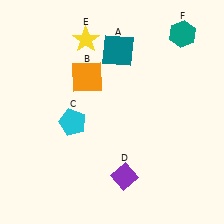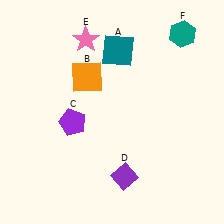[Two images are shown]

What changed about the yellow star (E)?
In Image 1, E is yellow. In Image 2, it changed to pink.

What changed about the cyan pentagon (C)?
In Image 1, C is cyan. In Image 2, it changed to purple.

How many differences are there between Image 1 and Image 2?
There are 2 differences between the two images.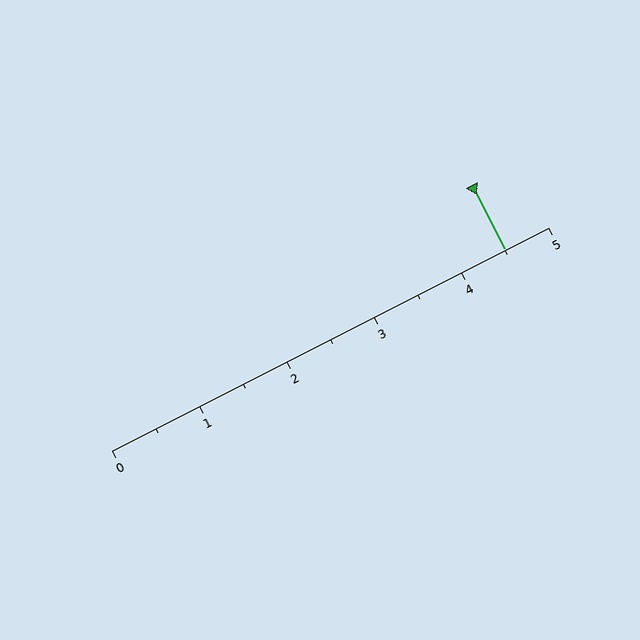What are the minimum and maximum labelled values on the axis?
The axis runs from 0 to 5.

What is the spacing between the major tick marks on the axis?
The major ticks are spaced 1 apart.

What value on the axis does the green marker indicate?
The marker indicates approximately 4.5.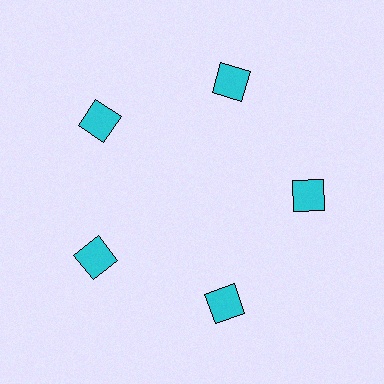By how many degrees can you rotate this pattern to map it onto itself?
The pattern maps onto itself every 72 degrees of rotation.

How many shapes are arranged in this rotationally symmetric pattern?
There are 5 shapes, arranged in 5 groups of 1.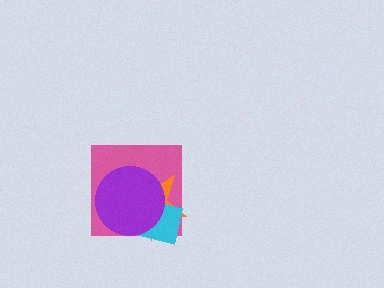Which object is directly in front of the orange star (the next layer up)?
The cyan square is directly in front of the orange star.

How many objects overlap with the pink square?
3 objects overlap with the pink square.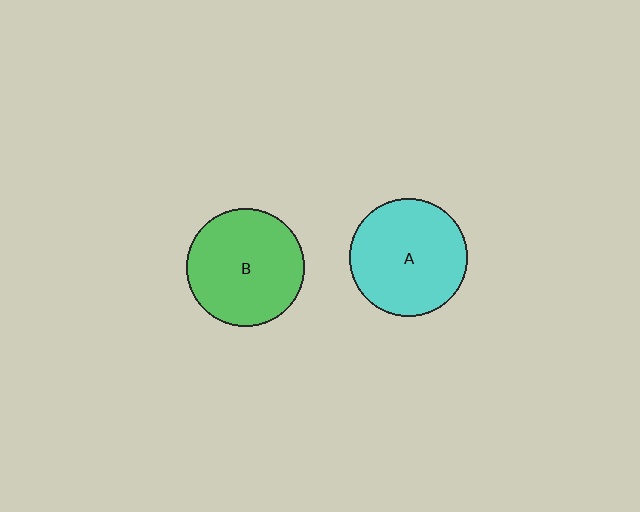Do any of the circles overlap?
No, none of the circles overlap.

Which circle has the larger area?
Circle B (green).